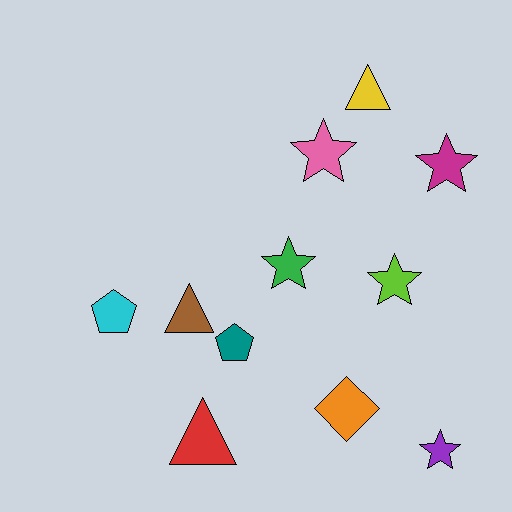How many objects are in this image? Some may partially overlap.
There are 11 objects.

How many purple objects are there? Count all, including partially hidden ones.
There is 1 purple object.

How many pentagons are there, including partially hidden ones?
There are 2 pentagons.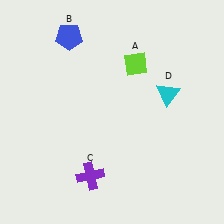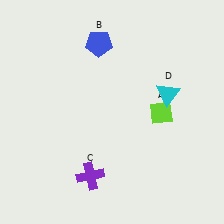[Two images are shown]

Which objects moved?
The objects that moved are: the lime diamond (A), the blue pentagon (B).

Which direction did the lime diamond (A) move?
The lime diamond (A) moved down.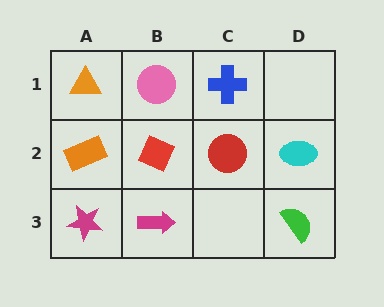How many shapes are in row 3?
3 shapes.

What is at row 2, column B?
A red diamond.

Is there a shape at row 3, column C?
No, that cell is empty.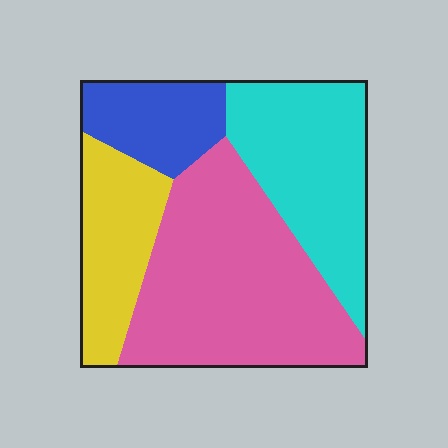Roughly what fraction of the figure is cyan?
Cyan takes up about one quarter (1/4) of the figure.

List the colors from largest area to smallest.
From largest to smallest: pink, cyan, yellow, blue.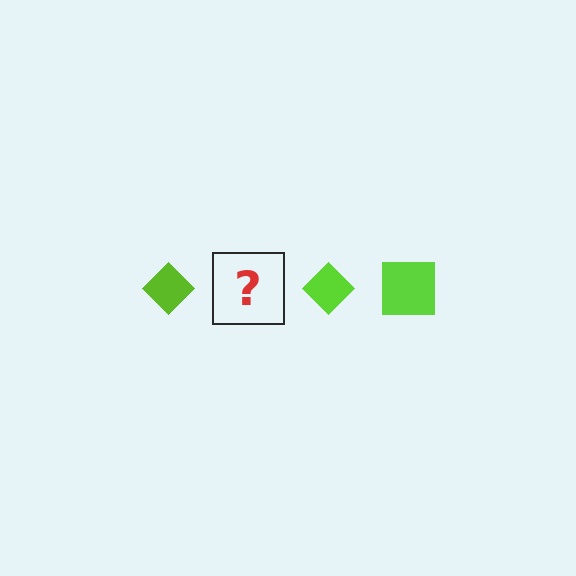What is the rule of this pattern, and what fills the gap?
The rule is that the pattern cycles through diamond, square shapes in lime. The gap should be filled with a lime square.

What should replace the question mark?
The question mark should be replaced with a lime square.